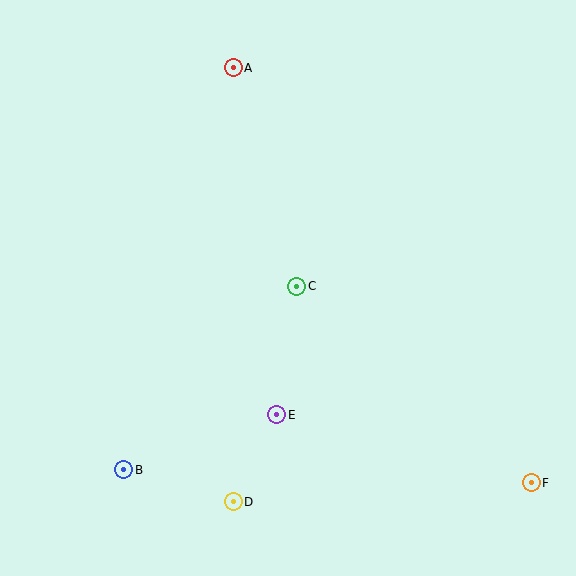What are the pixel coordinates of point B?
Point B is at (124, 470).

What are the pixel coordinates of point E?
Point E is at (277, 415).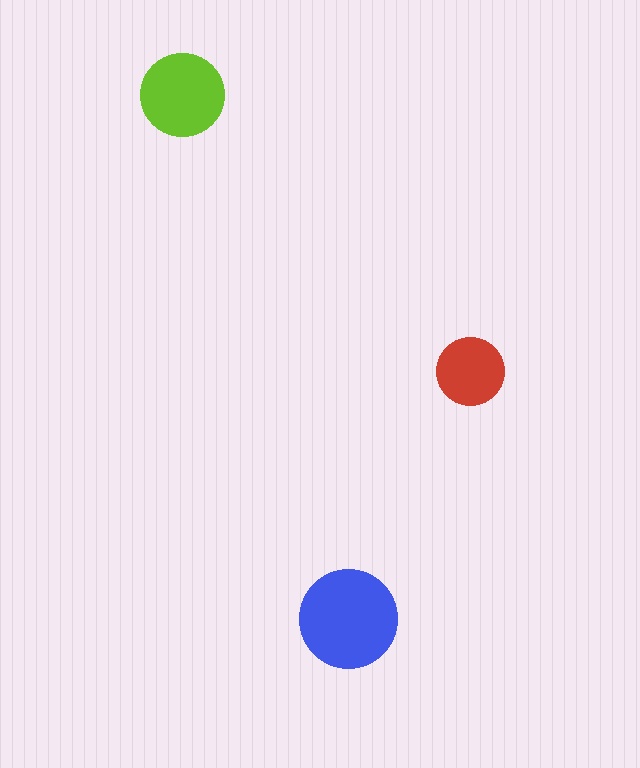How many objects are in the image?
There are 3 objects in the image.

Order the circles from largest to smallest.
the blue one, the lime one, the red one.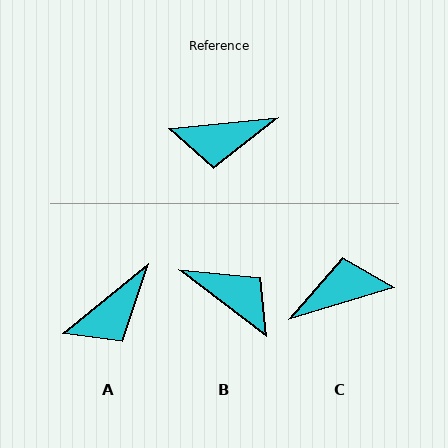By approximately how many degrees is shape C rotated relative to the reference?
Approximately 169 degrees clockwise.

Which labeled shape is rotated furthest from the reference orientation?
C, about 169 degrees away.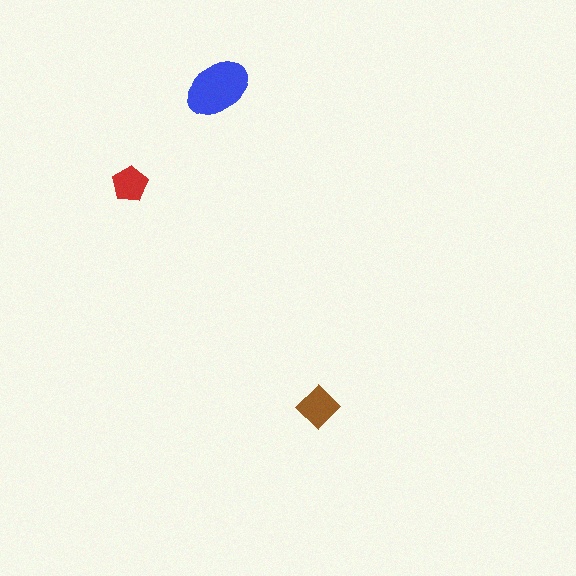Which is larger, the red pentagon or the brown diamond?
The brown diamond.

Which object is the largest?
The blue ellipse.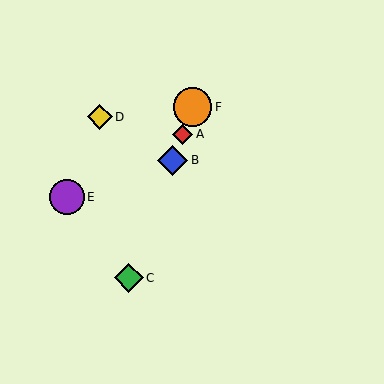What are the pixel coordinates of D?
Object D is at (100, 117).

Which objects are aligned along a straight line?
Objects A, B, C, F are aligned along a straight line.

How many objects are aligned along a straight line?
4 objects (A, B, C, F) are aligned along a straight line.